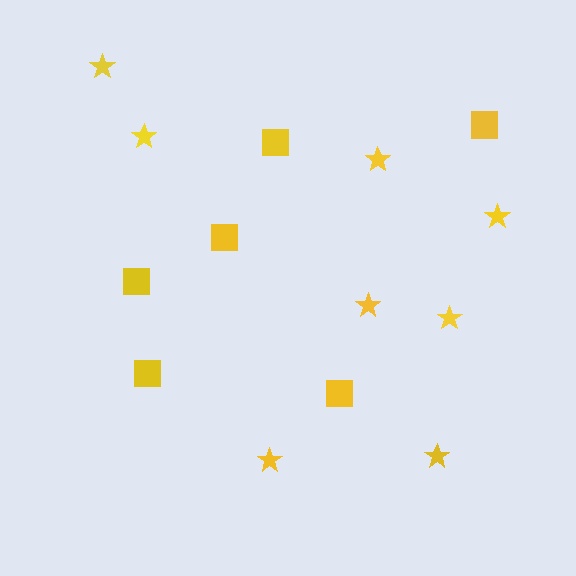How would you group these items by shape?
There are 2 groups: one group of stars (8) and one group of squares (6).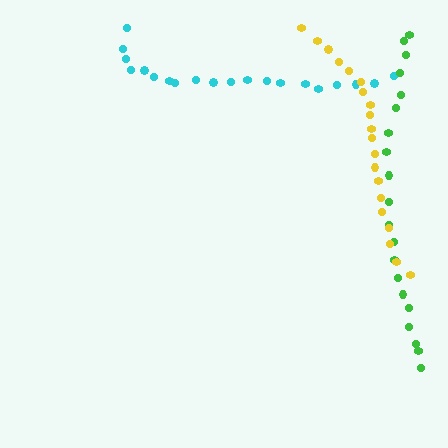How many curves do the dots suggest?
There are 3 distinct paths.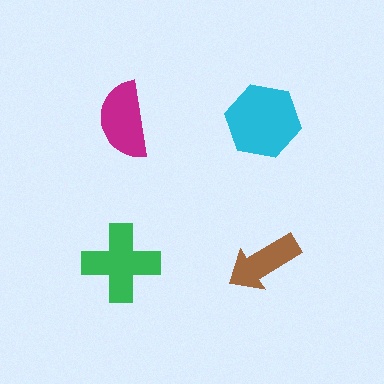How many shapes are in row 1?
2 shapes.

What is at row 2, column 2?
A brown arrow.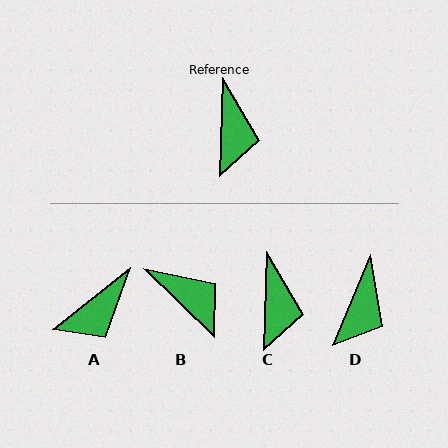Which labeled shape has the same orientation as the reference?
C.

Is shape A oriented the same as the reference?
No, it is off by about 50 degrees.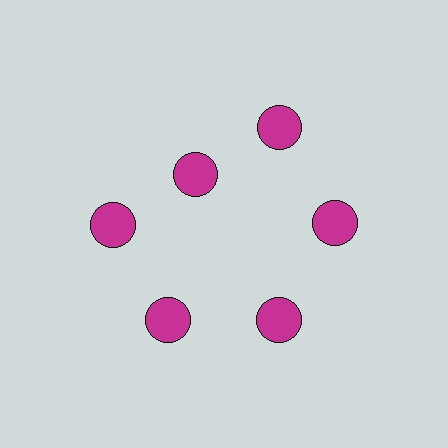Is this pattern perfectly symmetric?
No. The 6 magenta circles are arranged in a ring, but one element near the 11 o'clock position is pulled inward toward the center, breaking the 6-fold rotational symmetry.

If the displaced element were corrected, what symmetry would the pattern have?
It would have 6-fold rotational symmetry — the pattern would map onto itself every 60 degrees.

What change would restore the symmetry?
The symmetry would be restored by moving it outward, back onto the ring so that all 6 circles sit at equal angles and equal distance from the center.